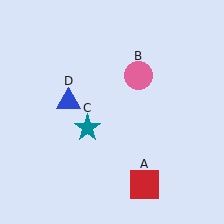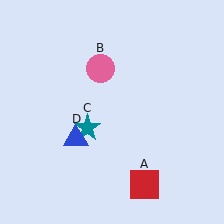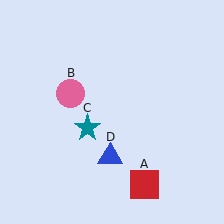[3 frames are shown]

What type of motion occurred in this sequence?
The pink circle (object B), blue triangle (object D) rotated counterclockwise around the center of the scene.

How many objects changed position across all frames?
2 objects changed position: pink circle (object B), blue triangle (object D).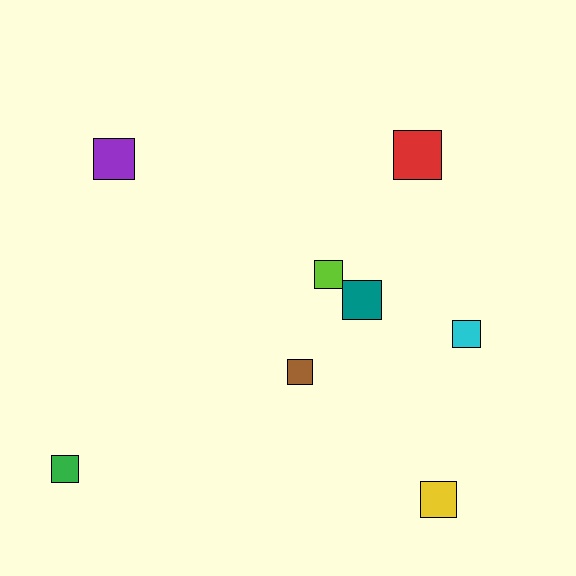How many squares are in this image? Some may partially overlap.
There are 8 squares.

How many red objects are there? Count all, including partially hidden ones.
There is 1 red object.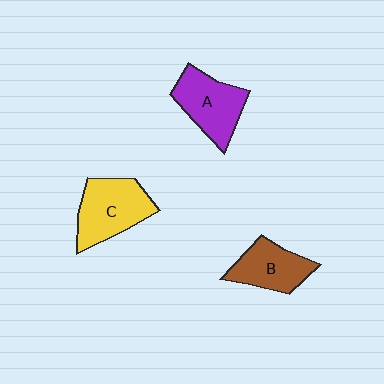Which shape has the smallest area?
Shape B (brown).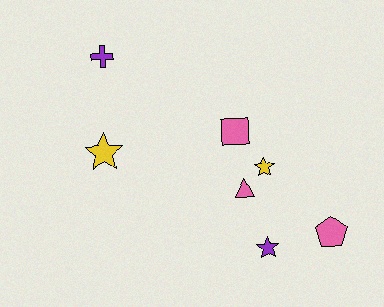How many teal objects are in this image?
There are no teal objects.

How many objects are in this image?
There are 7 objects.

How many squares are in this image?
There is 1 square.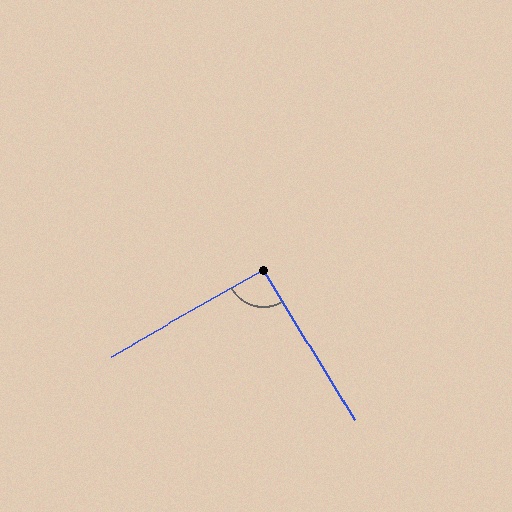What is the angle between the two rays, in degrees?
Approximately 92 degrees.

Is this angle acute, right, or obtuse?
It is approximately a right angle.